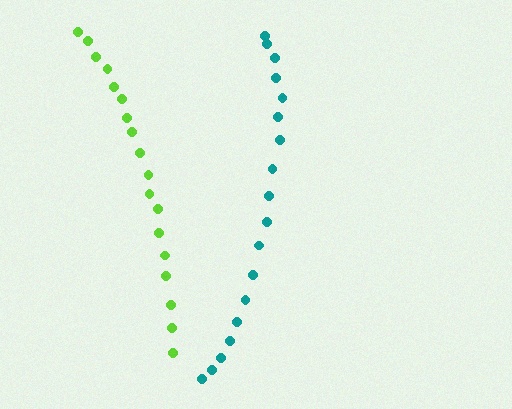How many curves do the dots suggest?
There are 2 distinct paths.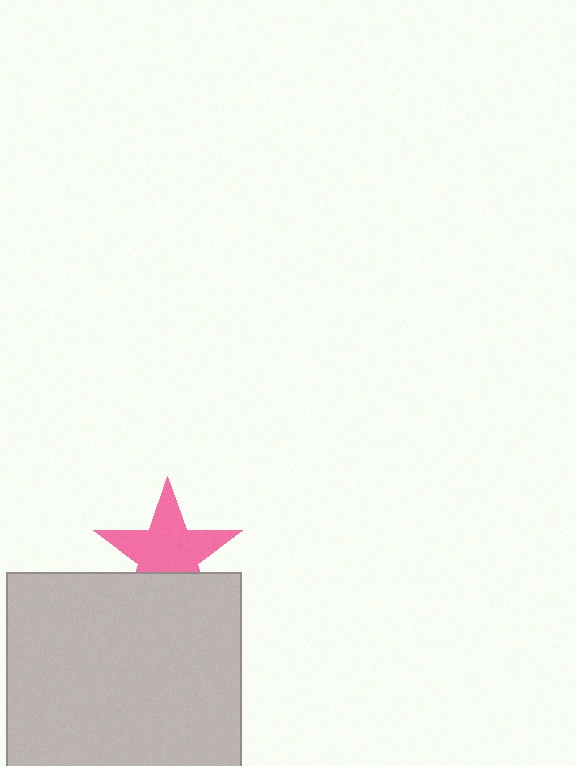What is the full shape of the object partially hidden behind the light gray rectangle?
The partially hidden object is a pink star.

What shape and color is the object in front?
The object in front is a light gray rectangle.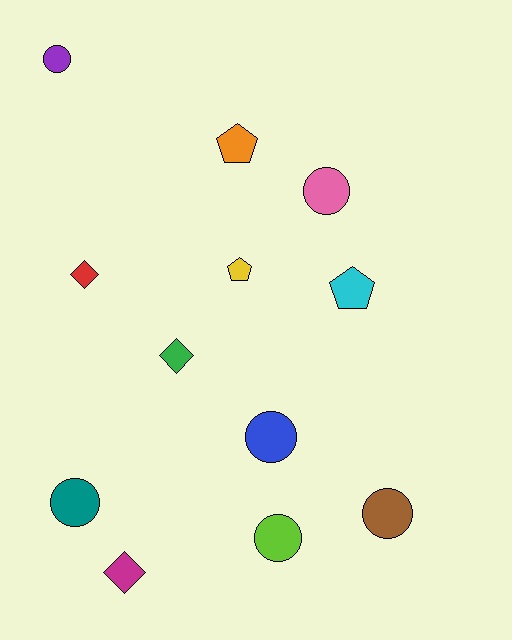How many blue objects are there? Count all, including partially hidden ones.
There is 1 blue object.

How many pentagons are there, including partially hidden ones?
There are 3 pentagons.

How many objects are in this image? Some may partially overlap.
There are 12 objects.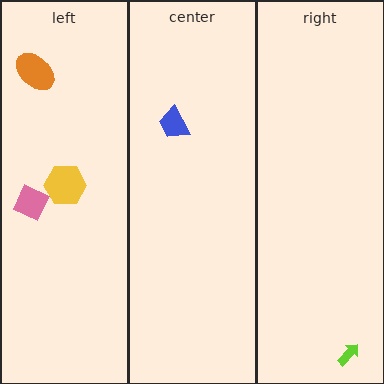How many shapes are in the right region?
1.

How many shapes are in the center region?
1.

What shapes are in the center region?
The blue trapezoid.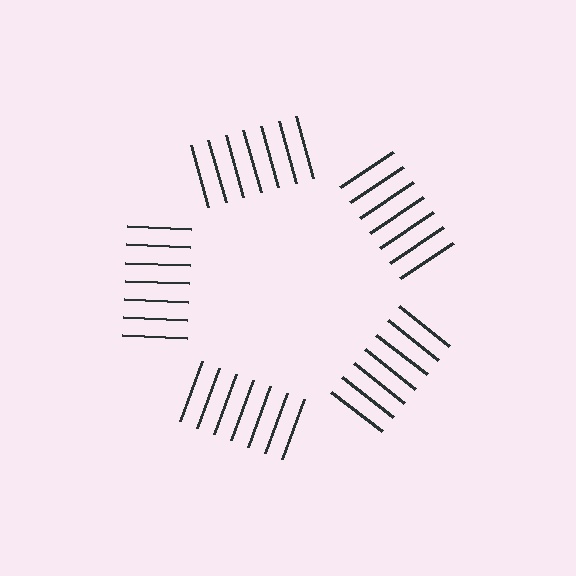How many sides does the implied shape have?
5 sides — the line-ends trace a pentagon.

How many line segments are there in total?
35 — 7 along each of the 5 edges.